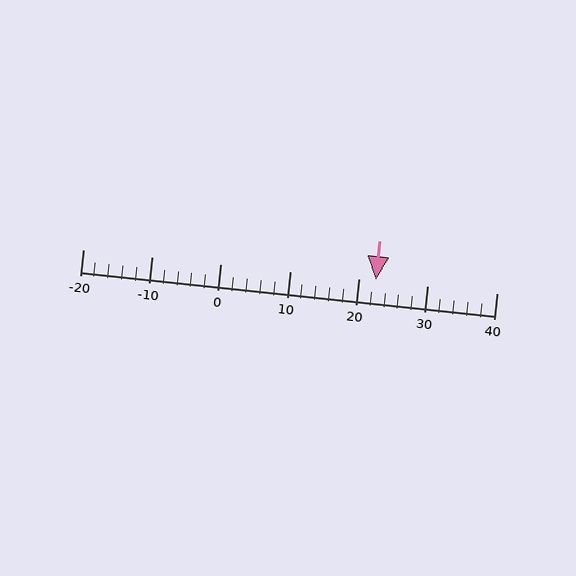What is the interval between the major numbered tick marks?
The major tick marks are spaced 10 units apart.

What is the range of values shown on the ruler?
The ruler shows values from -20 to 40.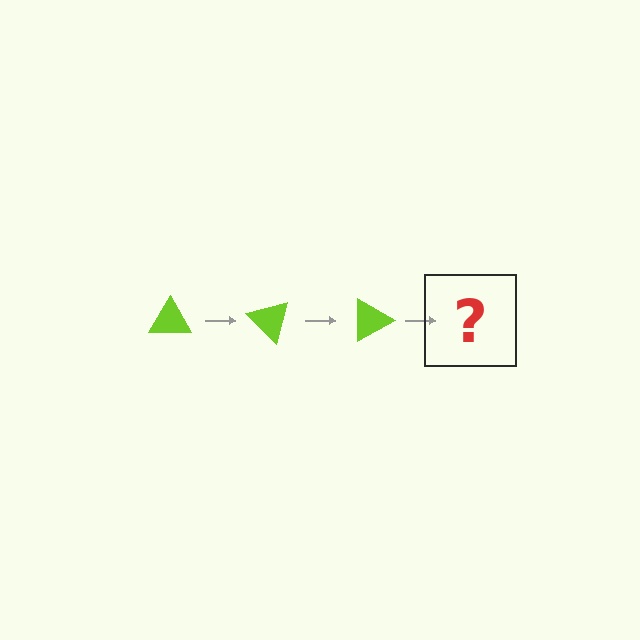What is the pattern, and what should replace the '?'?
The pattern is that the triangle rotates 45 degrees each step. The '?' should be a lime triangle rotated 135 degrees.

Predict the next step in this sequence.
The next step is a lime triangle rotated 135 degrees.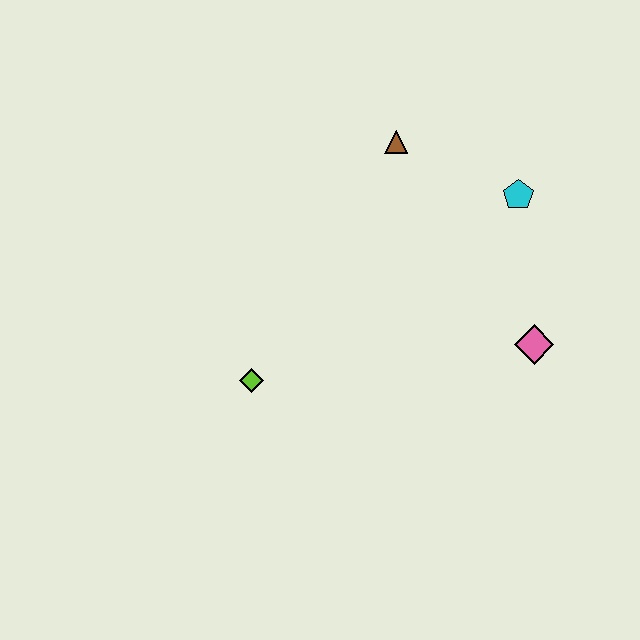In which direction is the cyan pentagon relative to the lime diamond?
The cyan pentagon is to the right of the lime diamond.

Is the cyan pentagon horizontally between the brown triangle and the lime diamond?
No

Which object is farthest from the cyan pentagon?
The lime diamond is farthest from the cyan pentagon.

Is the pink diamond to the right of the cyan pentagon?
Yes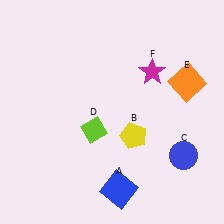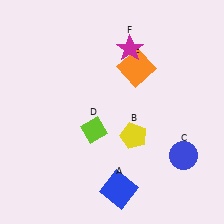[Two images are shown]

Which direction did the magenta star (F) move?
The magenta star (F) moved up.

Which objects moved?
The objects that moved are: the orange square (E), the magenta star (F).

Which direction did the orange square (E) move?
The orange square (E) moved left.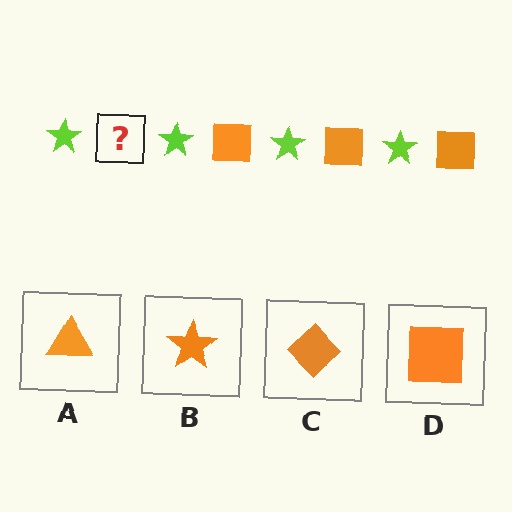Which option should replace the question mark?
Option D.